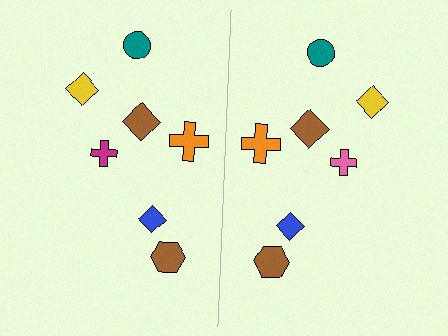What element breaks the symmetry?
The pink cross on the right side breaks the symmetry — its mirror counterpart is magenta.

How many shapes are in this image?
There are 14 shapes in this image.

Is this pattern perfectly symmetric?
No, the pattern is not perfectly symmetric. The pink cross on the right side breaks the symmetry — its mirror counterpart is magenta.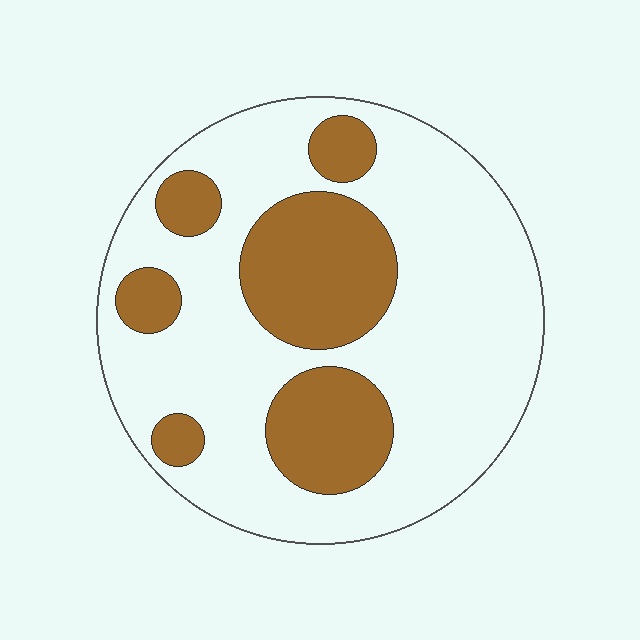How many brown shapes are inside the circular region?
6.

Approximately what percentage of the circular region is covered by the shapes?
Approximately 30%.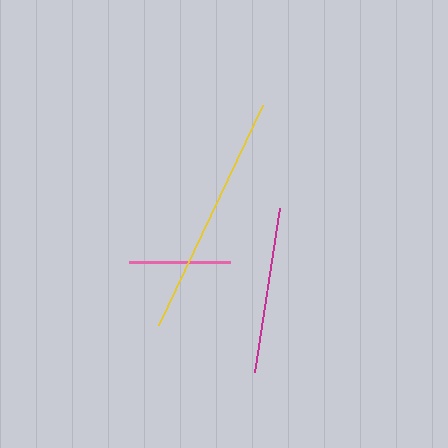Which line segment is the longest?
The yellow line is the longest at approximately 244 pixels.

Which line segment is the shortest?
The pink line is the shortest at approximately 100 pixels.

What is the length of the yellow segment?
The yellow segment is approximately 244 pixels long.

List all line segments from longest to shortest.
From longest to shortest: yellow, magenta, pink.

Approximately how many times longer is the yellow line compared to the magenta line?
The yellow line is approximately 1.5 times the length of the magenta line.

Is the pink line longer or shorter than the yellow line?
The yellow line is longer than the pink line.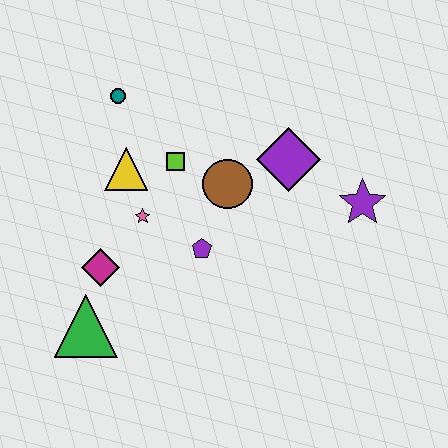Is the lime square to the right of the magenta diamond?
Yes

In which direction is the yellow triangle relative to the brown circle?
The yellow triangle is to the left of the brown circle.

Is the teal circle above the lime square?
Yes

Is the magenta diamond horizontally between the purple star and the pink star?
No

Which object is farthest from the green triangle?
The purple star is farthest from the green triangle.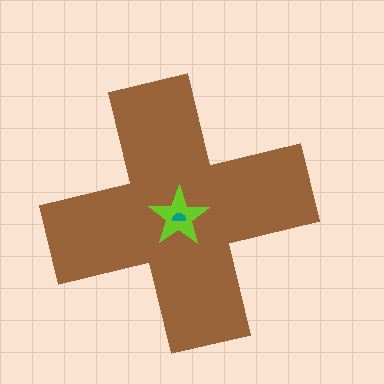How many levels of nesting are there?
3.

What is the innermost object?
The teal semicircle.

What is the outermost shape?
The brown cross.